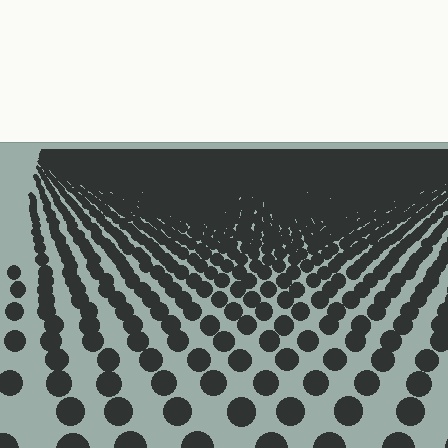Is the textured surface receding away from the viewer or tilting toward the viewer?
The surface is receding away from the viewer. Texture elements get smaller and denser toward the top.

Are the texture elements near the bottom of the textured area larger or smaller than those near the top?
Larger. Near the bottom, elements are closer to the viewer and appear at a bigger on-screen size.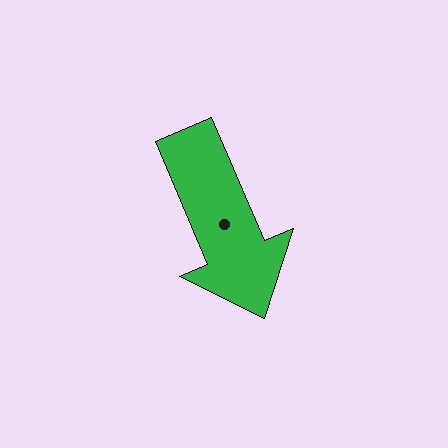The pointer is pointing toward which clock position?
Roughly 5 o'clock.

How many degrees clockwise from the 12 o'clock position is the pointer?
Approximately 157 degrees.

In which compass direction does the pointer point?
Southeast.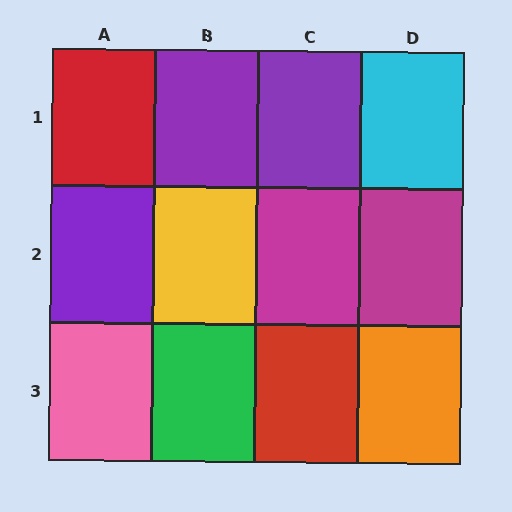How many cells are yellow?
1 cell is yellow.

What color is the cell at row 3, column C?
Red.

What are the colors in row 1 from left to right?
Red, purple, purple, cyan.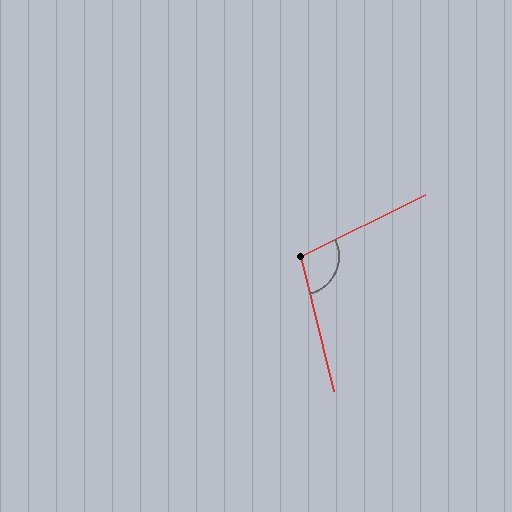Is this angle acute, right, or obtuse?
It is obtuse.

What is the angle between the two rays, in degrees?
Approximately 102 degrees.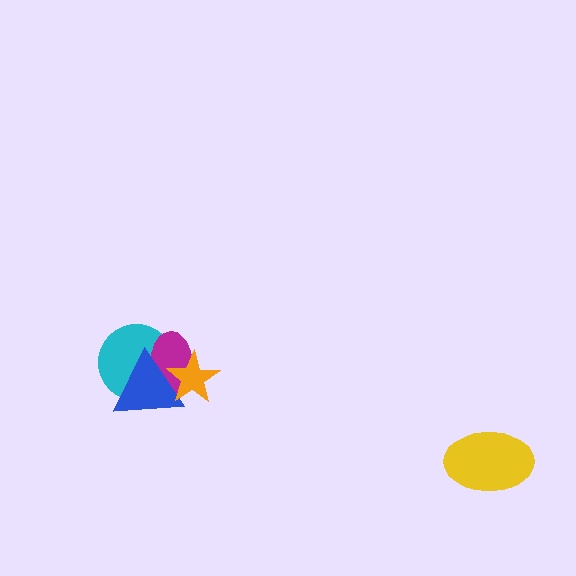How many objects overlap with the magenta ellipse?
3 objects overlap with the magenta ellipse.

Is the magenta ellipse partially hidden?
Yes, it is partially covered by another shape.